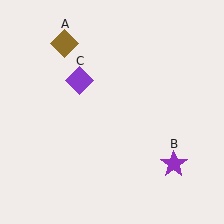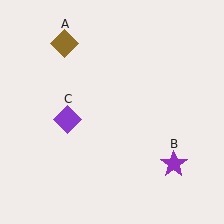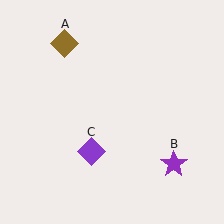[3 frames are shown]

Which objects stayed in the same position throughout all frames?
Brown diamond (object A) and purple star (object B) remained stationary.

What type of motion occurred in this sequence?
The purple diamond (object C) rotated counterclockwise around the center of the scene.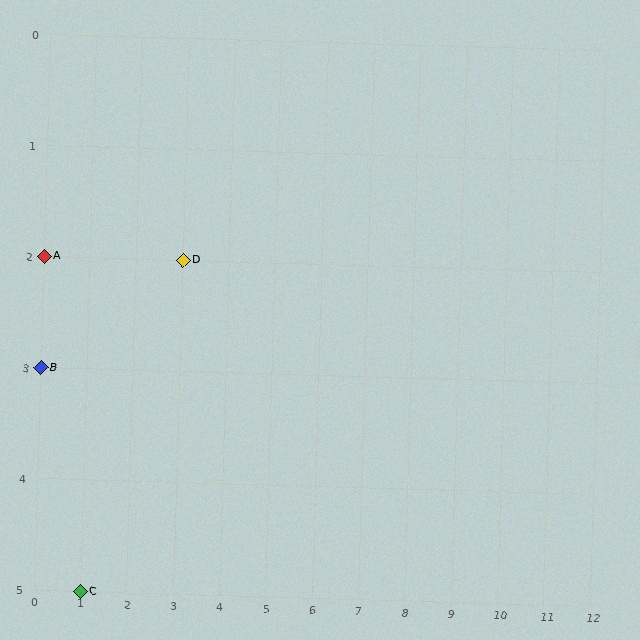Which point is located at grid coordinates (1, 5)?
Point C is at (1, 5).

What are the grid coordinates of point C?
Point C is at grid coordinates (1, 5).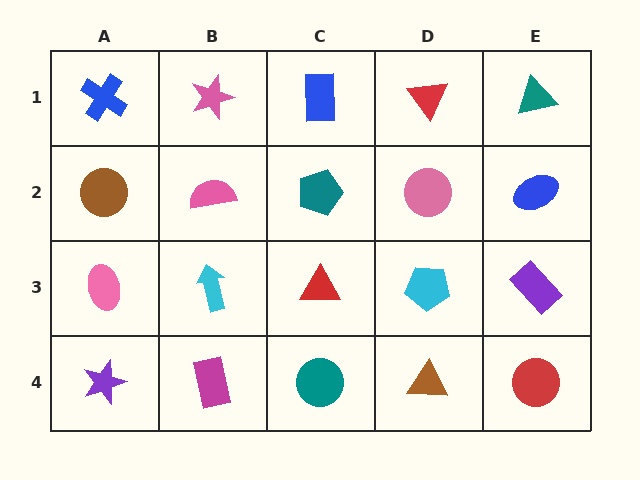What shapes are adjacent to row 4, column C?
A red triangle (row 3, column C), a magenta rectangle (row 4, column B), a brown triangle (row 4, column D).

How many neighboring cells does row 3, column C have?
4.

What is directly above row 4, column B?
A cyan arrow.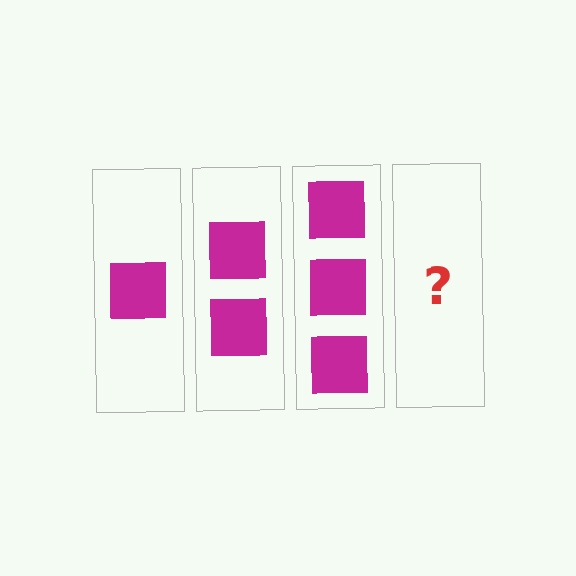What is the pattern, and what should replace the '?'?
The pattern is that each step adds one more square. The '?' should be 4 squares.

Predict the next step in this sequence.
The next step is 4 squares.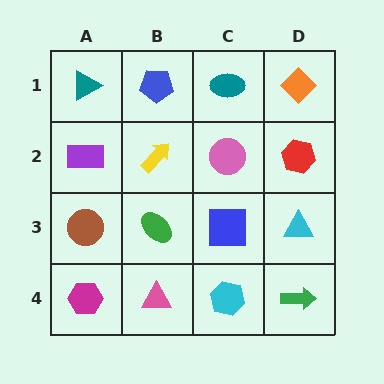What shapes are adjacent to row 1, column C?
A pink circle (row 2, column C), a blue pentagon (row 1, column B), an orange diamond (row 1, column D).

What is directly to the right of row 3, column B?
A blue square.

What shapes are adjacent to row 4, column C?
A blue square (row 3, column C), a pink triangle (row 4, column B), a green arrow (row 4, column D).